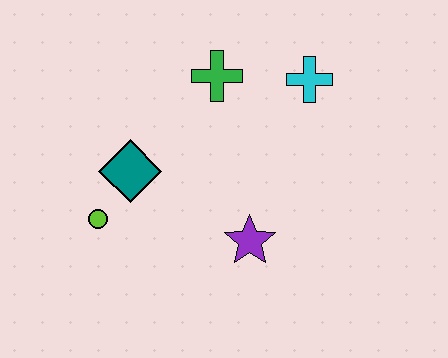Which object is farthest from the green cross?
The lime circle is farthest from the green cross.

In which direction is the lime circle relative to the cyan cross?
The lime circle is to the left of the cyan cross.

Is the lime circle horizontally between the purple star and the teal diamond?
No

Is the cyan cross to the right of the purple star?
Yes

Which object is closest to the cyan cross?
The green cross is closest to the cyan cross.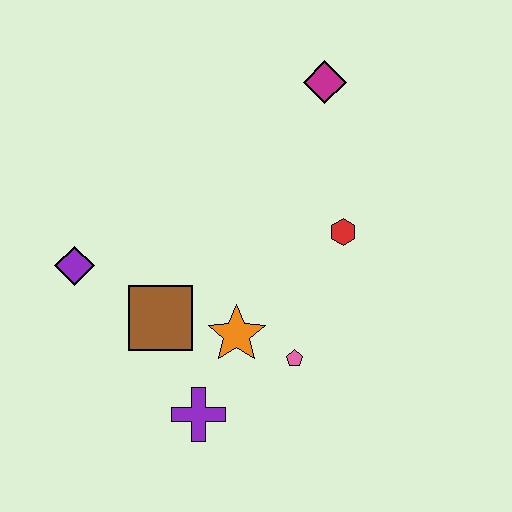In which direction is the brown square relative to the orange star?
The brown square is to the left of the orange star.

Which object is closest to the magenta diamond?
The red hexagon is closest to the magenta diamond.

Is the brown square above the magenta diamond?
No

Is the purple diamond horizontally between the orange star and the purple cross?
No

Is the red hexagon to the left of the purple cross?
No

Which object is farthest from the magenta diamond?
The purple cross is farthest from the magenta diamond.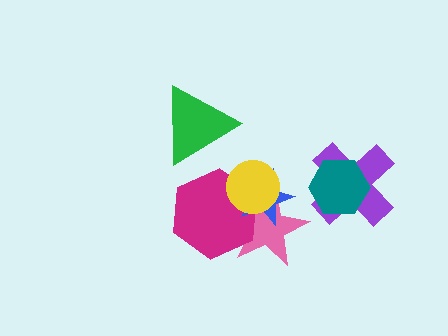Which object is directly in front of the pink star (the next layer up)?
The magenta hexagon is directly in front of the pink star.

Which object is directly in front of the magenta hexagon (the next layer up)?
The blue star is directly in front of the magenta hexagon.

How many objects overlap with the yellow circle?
3 objects overlap with the yellow circle.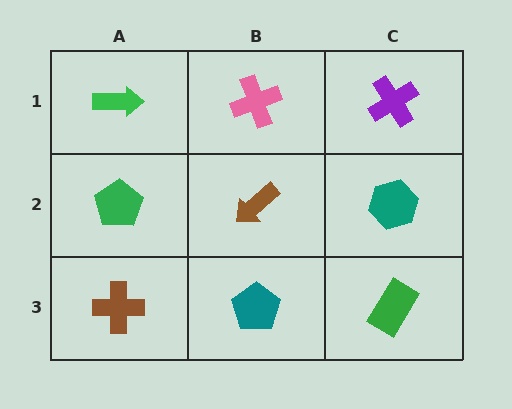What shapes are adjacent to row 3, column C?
A teal hexagon (row 2, column C), a teal pentagon (row 3, column B).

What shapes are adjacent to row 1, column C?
A teal hexagon (row 2, column C), a pink cross (row 1, column B).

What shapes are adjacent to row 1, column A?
A green pentagon (row 2, column A), a pink cross (row 1, column B).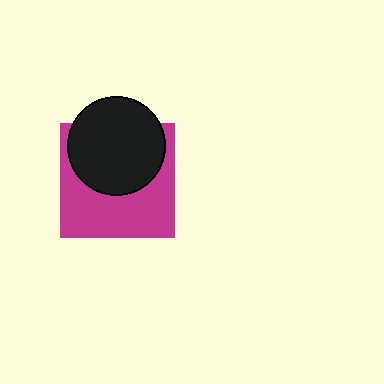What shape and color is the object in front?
The object in front is a black circle.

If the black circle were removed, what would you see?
You would see the complete magenta square.